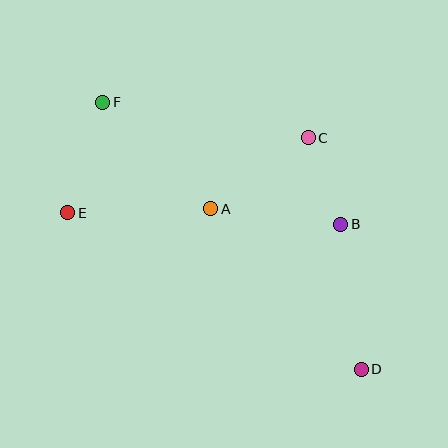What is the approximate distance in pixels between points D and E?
The distance between D and E is approximately 333 pixels.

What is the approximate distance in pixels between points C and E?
The distance between C and E is approximately 252 pixels.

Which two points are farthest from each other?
Points D and F are farthest from each other.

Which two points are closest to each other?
Points B and C are closest to each other.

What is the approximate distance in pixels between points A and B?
The distance between A and B is approximately 131 pixels.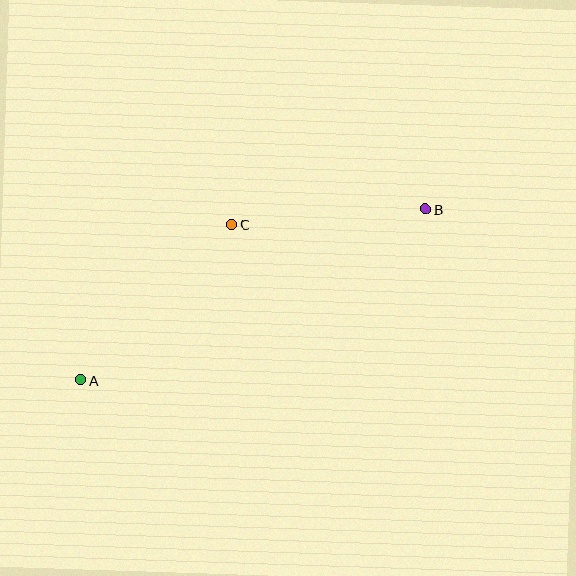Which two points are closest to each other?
Points B and C are closest to each other.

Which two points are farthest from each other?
Points A and B are farthest from each other.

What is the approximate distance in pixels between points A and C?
The distance between A and C is approximately 217 pixels.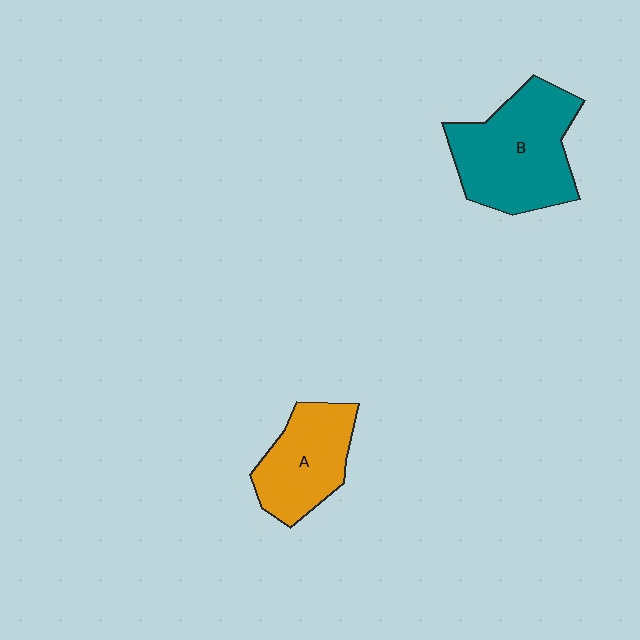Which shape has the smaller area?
Shape A (orange).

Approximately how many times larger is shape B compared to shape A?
Approximately 1.5 times.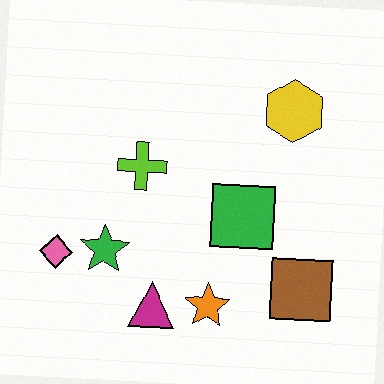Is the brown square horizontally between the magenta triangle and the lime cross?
No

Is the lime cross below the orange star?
No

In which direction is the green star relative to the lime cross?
The green star is below the lime cross.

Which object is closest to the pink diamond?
The green star is closest to the pink diamond.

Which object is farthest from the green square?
The pink diamond is farthest from the green square.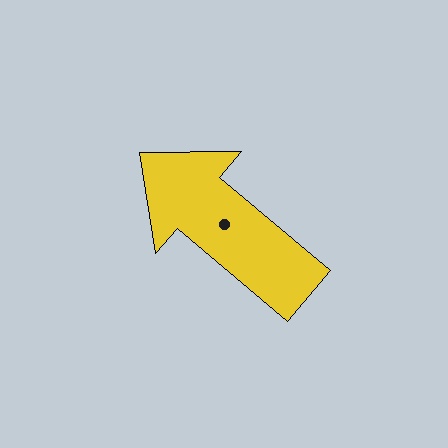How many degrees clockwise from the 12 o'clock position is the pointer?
Approximately 310 degrees.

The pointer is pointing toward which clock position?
Roughly 10 o'clock.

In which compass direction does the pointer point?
Northwest.